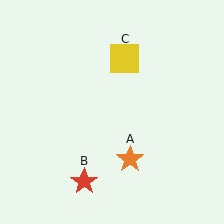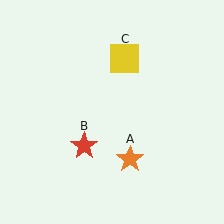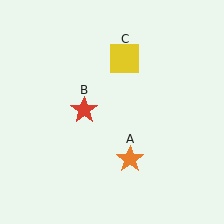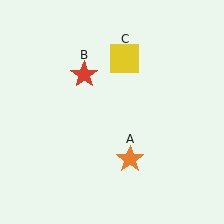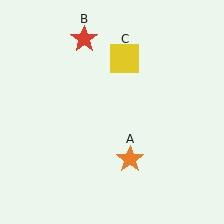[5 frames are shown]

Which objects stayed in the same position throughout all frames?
Orange star (object A) and yellow square (object C) remained stationary.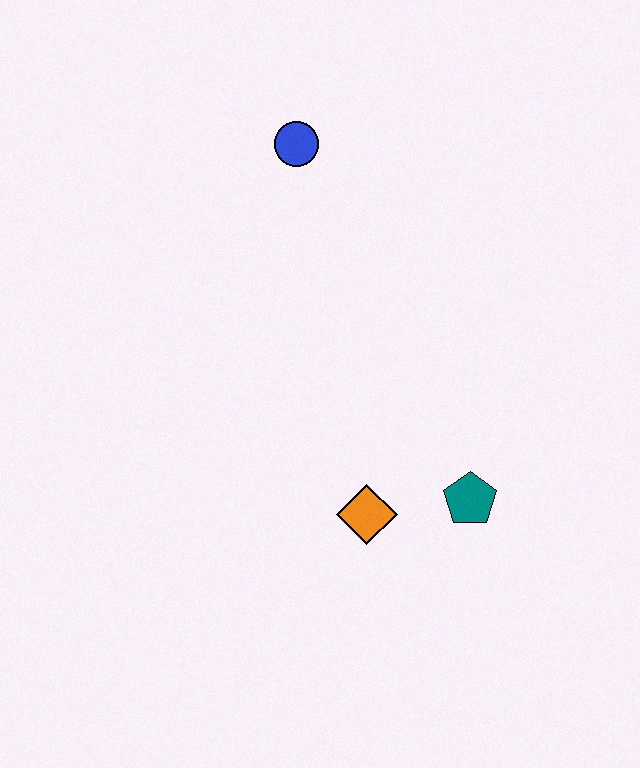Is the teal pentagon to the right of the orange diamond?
Yes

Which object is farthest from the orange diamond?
The blue circle is farthest from the orange diamond.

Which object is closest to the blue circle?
The orange diamond is closest to the blue circle.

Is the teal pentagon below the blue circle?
Yes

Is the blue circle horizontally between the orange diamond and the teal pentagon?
No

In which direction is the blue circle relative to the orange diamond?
The blue circle is above the orange diamond.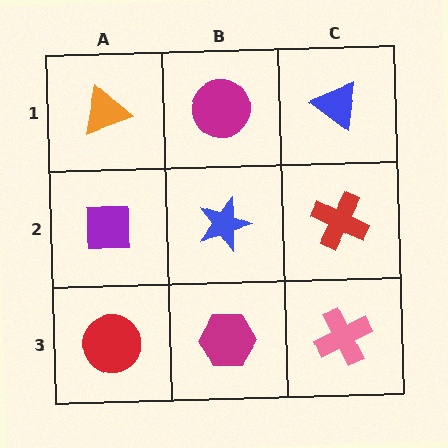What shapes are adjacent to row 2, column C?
A blue triangle (row 1, column C), a pink cross (row 3, column C), a blue star (row 2, column B).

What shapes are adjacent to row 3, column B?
A blue star (row 2, column B), a red circle (row 3, column A), a pink cross (row 3, column C).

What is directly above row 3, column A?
A purple square.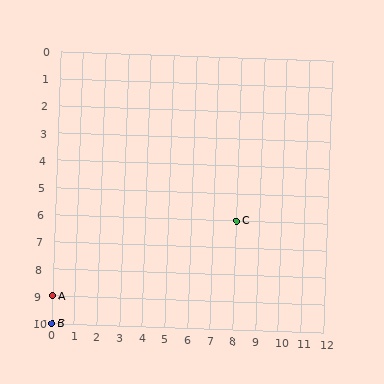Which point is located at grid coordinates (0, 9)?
Point A is at (0, 9).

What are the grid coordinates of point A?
Point A is at grid coordinates (0, 9).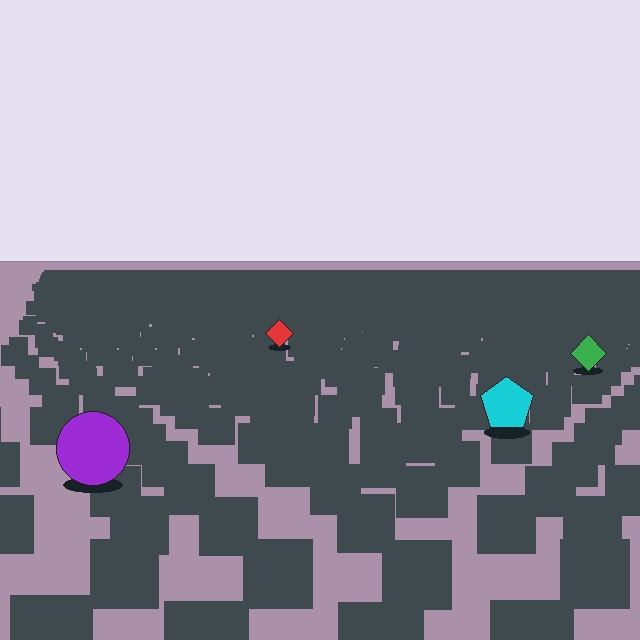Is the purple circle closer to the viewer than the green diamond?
Yes. The purple circle is closer — you can tell from the texture gradient: the ground texture is coarser near it.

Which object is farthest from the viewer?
The red diamond is farthest from the viewer. It appears smaller and the ground texture around it is denser.